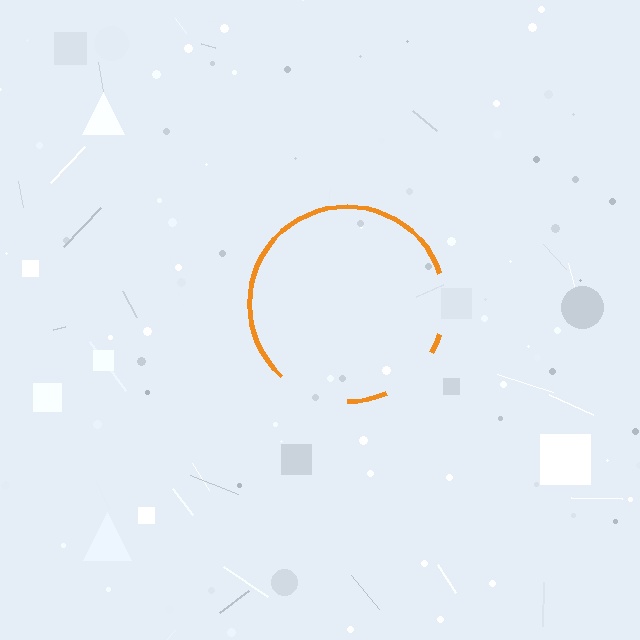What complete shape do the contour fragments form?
The contour fragments form a circle.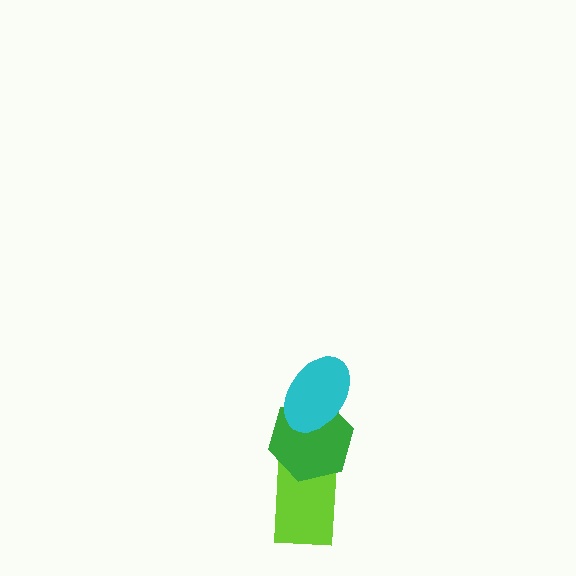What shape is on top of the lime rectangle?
The green hexagon is on top of the lime rectangle.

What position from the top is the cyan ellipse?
The cyan ellipse is 1st from the top.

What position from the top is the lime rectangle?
The lime rectangle is 3rd from the top.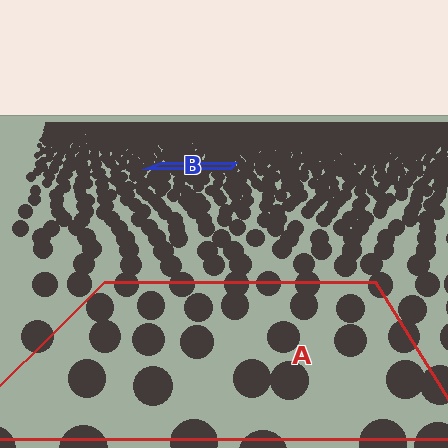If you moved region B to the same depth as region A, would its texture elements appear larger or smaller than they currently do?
They would appear larger. At a closer depth, the same texture elements are projected at a bigger on-screen size.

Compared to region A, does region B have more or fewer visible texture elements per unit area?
Region B has more texture elements per unit area — they are packed more densely because it is farther away.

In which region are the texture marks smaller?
The texture marks are smaller in region B, because it is farther away.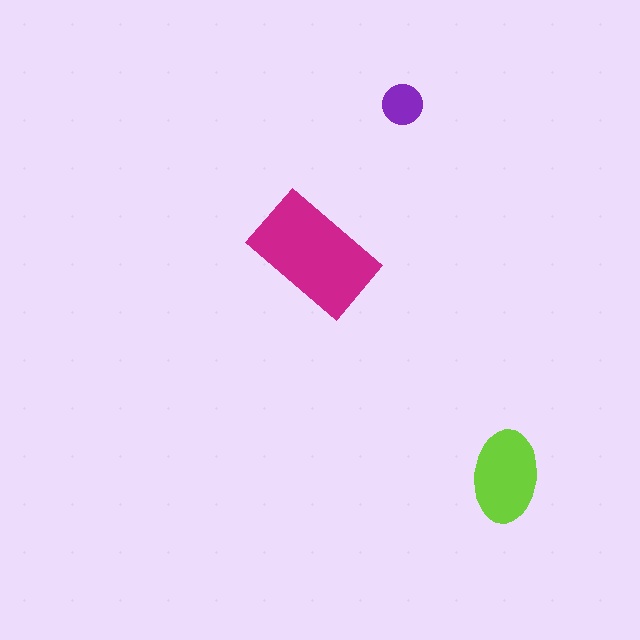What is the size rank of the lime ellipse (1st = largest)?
2nd.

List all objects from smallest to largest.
The purple circle, the lime ellipse, the magenta rectangle.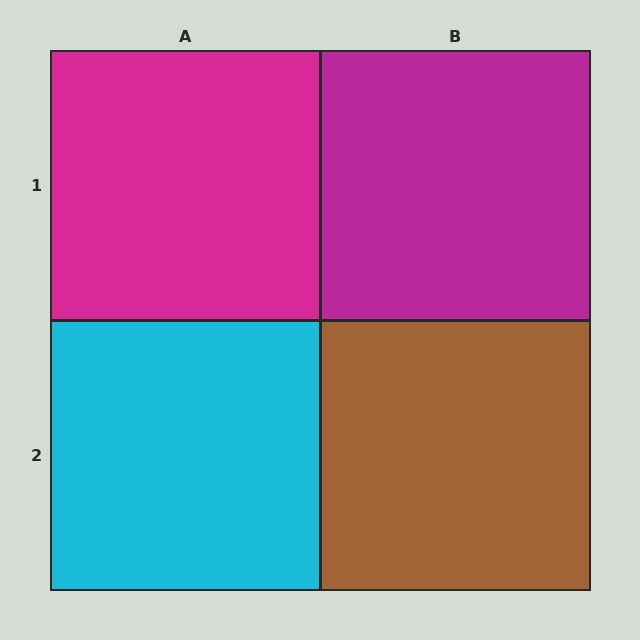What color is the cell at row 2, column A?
Cyan.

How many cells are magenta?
2 cells are magenta.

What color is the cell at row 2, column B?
Brown.